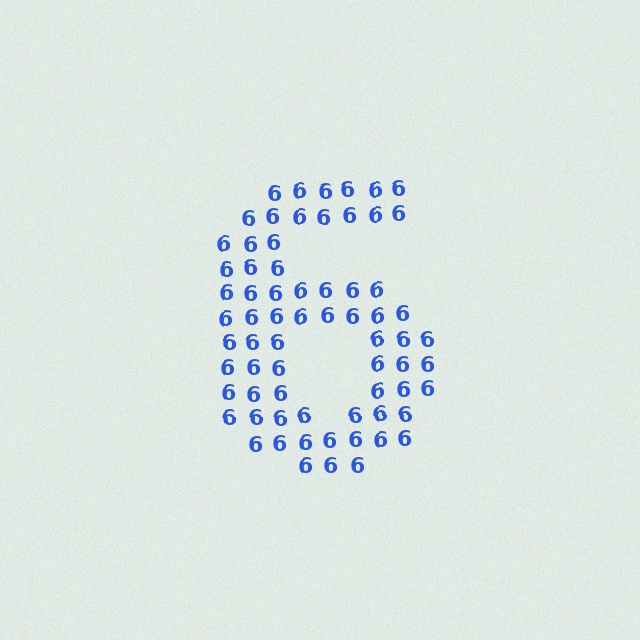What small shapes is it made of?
It is made of small digit 6's.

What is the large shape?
The large shape is the digit 6.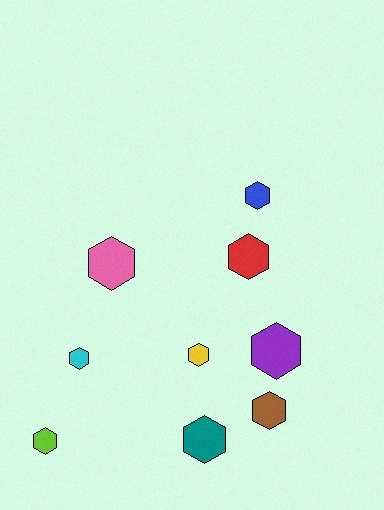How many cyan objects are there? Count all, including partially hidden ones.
There is 1 cyan object.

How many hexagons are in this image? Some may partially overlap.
There are 9 hexagons.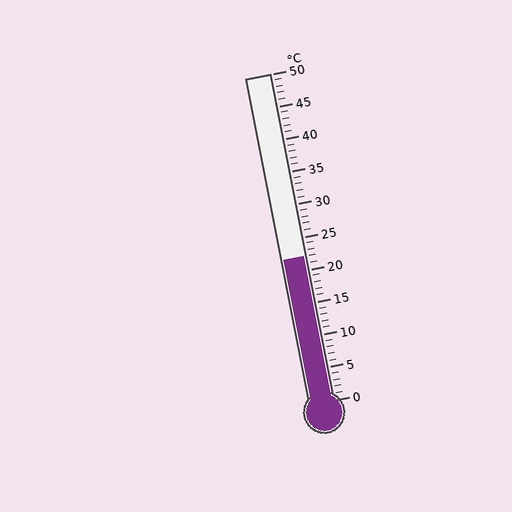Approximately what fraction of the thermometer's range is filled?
The thermometer is filled to approximately 45% of its range.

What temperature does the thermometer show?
The thermometer shows approximately 22°C.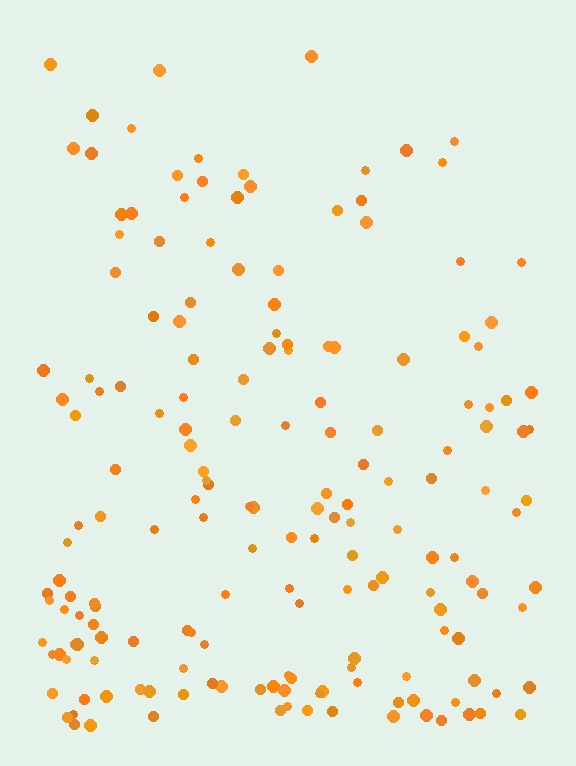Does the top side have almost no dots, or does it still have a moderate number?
Still a moderate number, just noticeably fewer than the bottom.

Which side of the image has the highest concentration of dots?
The bottom.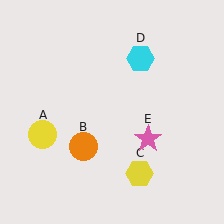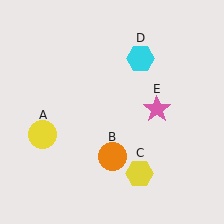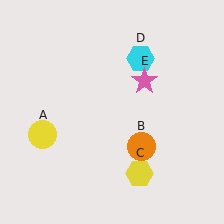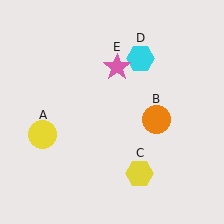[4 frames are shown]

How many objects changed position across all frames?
2 objects changed position: orange circle (object B), pink star (object E).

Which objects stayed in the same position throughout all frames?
Yellow circle (object A) and yellow hexagon (object C) and cyan hexagon (object D) remained stationary.